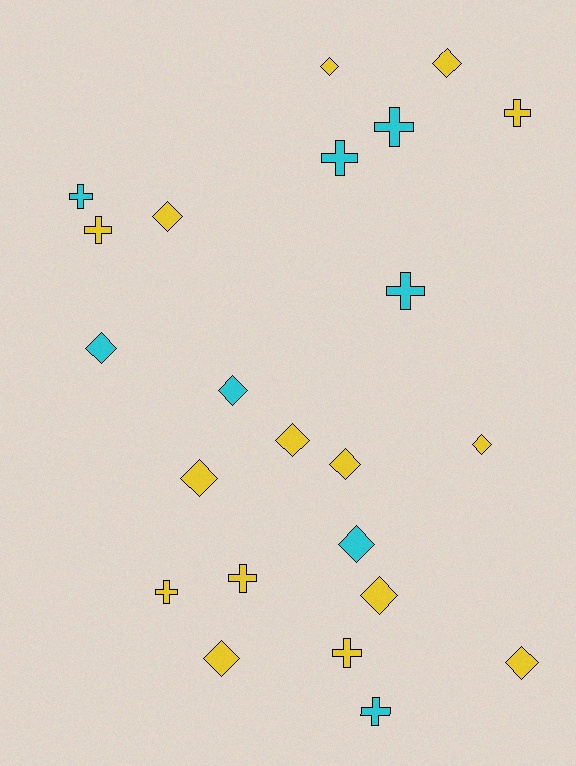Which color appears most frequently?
Yellow, with 15 objects.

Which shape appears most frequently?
Diamond, with 13 objects.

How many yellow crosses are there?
There are 5 yellow crosses.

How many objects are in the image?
There are 23 objects.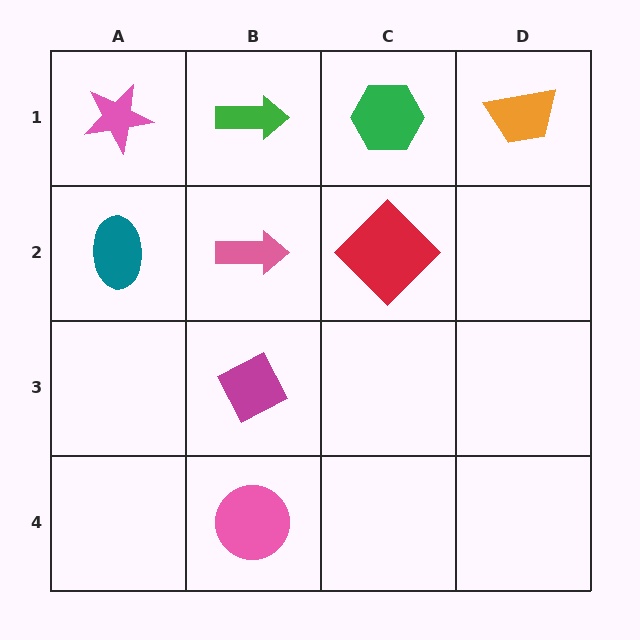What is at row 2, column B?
A pink arrow.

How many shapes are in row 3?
1 shape.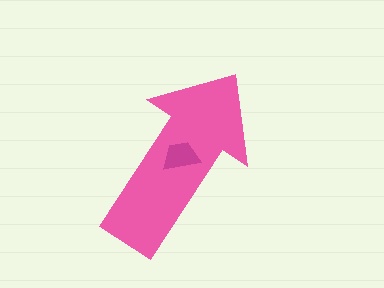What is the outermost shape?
The pink arrow.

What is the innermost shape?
The magenta trapezoid.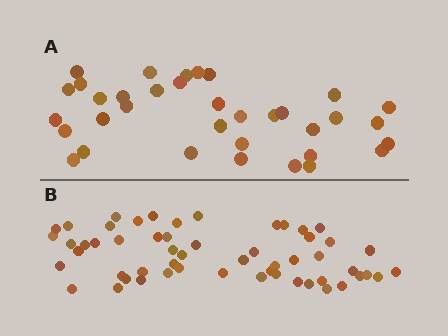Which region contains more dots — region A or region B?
Region B (the bottom region) has more dots.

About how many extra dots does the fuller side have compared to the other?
Region B has approximately 20 more dots than region A.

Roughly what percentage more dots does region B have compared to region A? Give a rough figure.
About 55% more.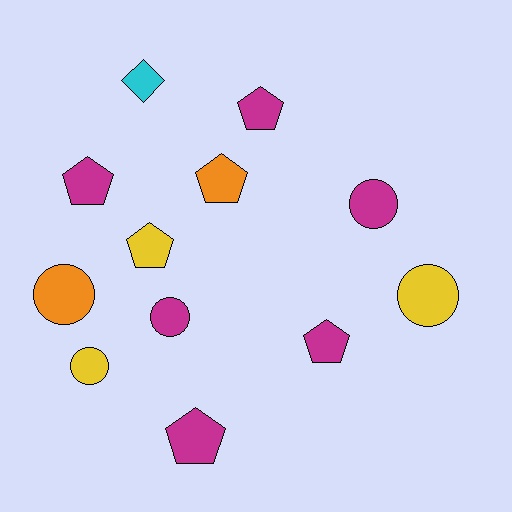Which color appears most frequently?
Magenta, with 6 objects.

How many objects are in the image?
There are 12 objects.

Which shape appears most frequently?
Pentagon, with 6 objects.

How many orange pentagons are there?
There is 1 orange pentagon.